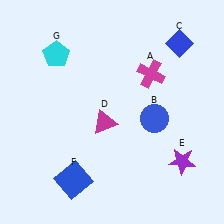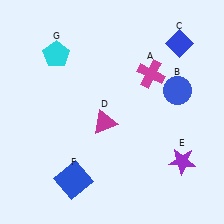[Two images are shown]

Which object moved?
The blue circle (B) moved up.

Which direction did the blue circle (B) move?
The blue circle (B) moved up.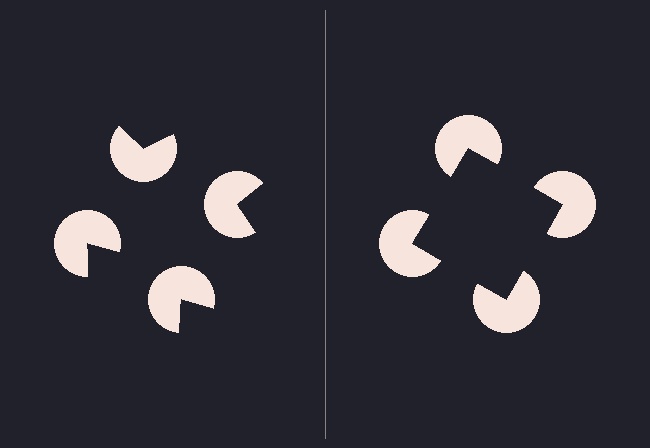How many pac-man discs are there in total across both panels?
8 — 4 on each side.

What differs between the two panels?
The pac-man discs are positioned identically on both sides; only the wedge orientations differ. On the right they align to a square; on the left they are misaligned.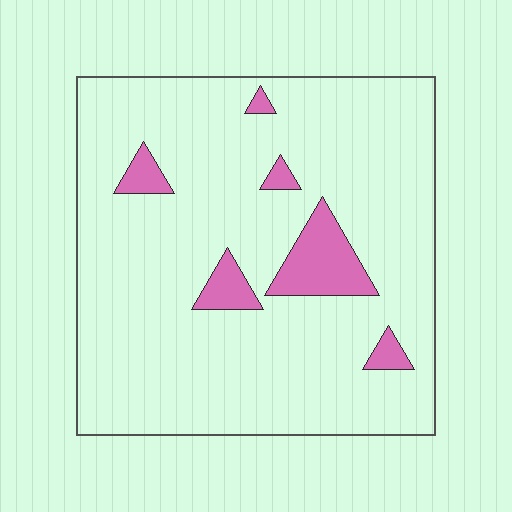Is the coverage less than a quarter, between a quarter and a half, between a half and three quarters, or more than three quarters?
Less than a quarter.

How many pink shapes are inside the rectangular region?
6.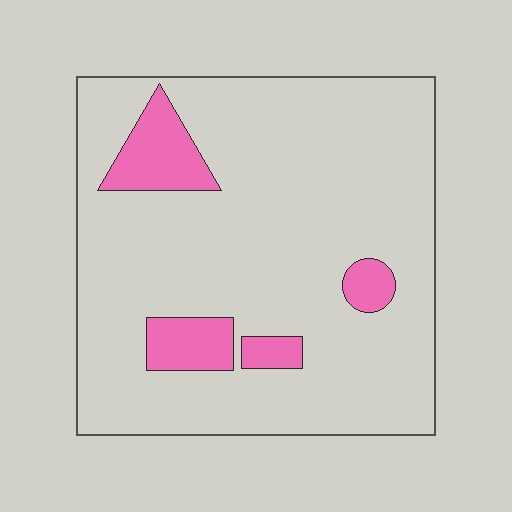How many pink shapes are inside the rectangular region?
4.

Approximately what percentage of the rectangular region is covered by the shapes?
Approximately 10%.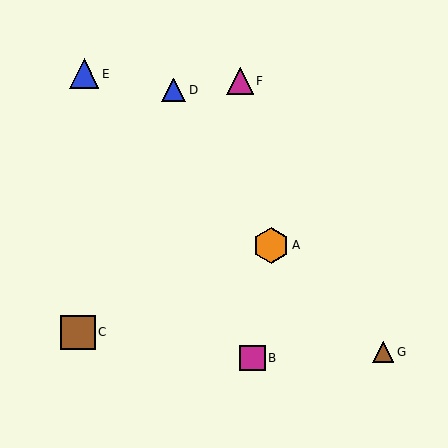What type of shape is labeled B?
Shape B is a magenta square.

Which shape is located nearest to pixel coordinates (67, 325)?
The brown square (labeled C) at (78, 332) is nearest to that location.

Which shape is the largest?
The orange hexagon (labeled A) is the largest.